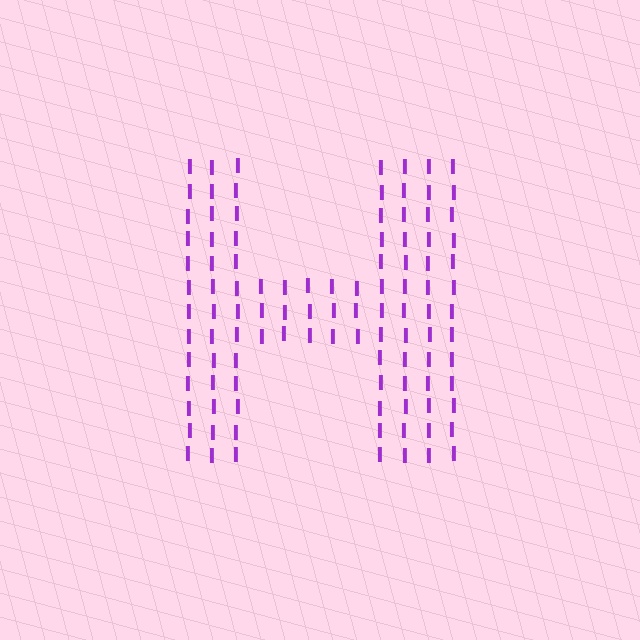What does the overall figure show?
The overall figure shows the letter H.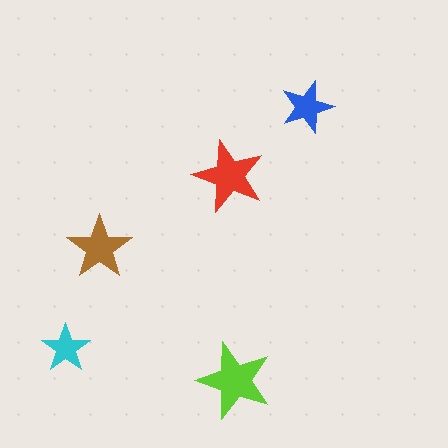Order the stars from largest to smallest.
the lime one, the red one, the brown one, the blue one, the cyan one.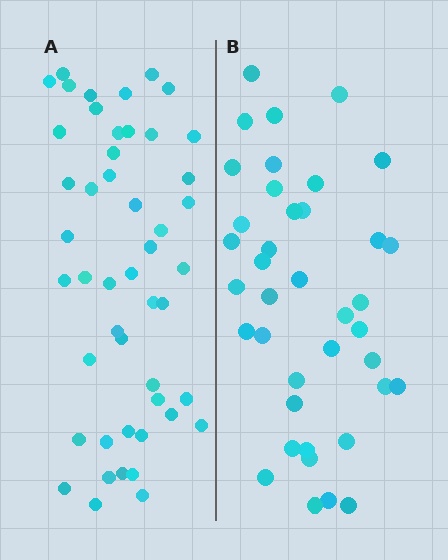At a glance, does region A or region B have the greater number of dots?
Region A (the left region) has more dots.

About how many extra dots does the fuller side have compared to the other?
Region A has roughly 8 or so more dots than region B.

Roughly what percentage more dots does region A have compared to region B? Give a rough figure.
About 25% more.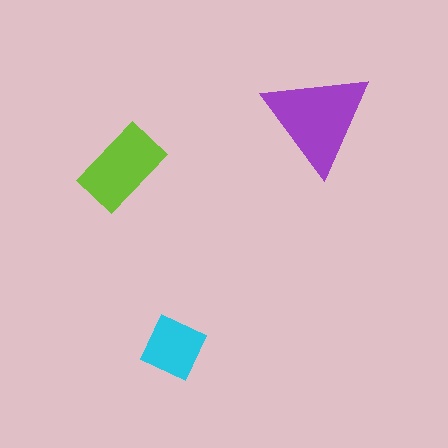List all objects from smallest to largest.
The cyan diamond, the lime rectangle, the purple triangle.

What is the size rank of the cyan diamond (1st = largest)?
3rd.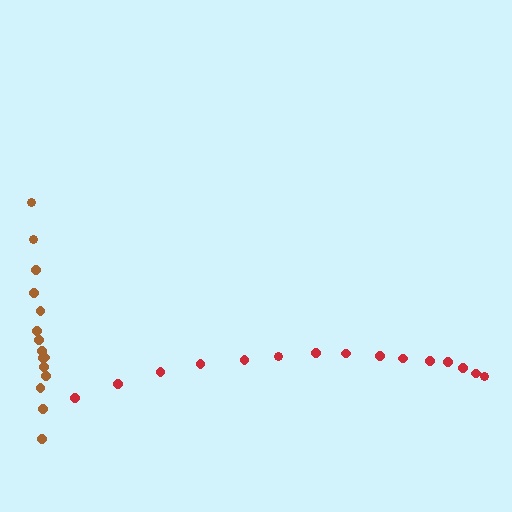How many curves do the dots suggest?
There are 2 distinct paths.